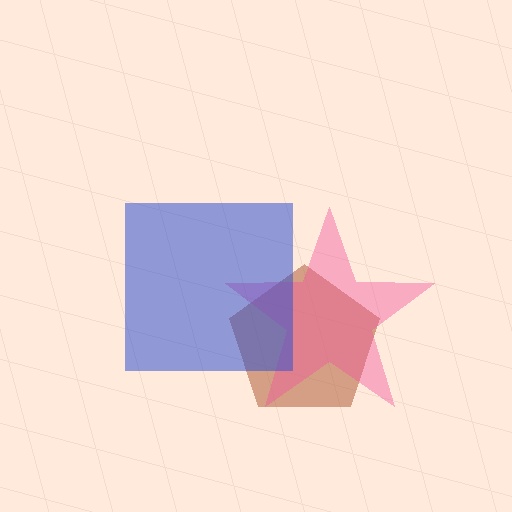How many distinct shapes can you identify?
There are 3 distinct shapes: a brown pentagon, a pink star, a blue square.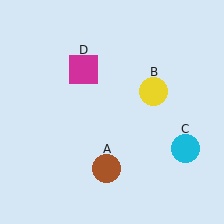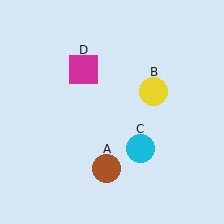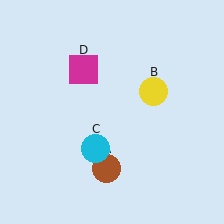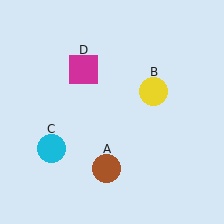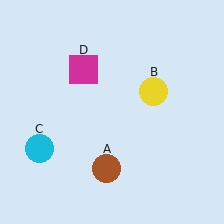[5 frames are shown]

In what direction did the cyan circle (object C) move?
The cyan circle (object C) moved left.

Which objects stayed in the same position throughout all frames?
Brown circle (object A) and yellow circle (object B) and magenta square (object D) remained stationary.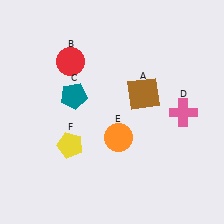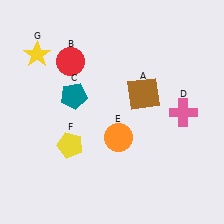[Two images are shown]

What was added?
A yellow star (G) was added in Image 2.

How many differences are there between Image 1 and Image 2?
There is 1 difference between the two images.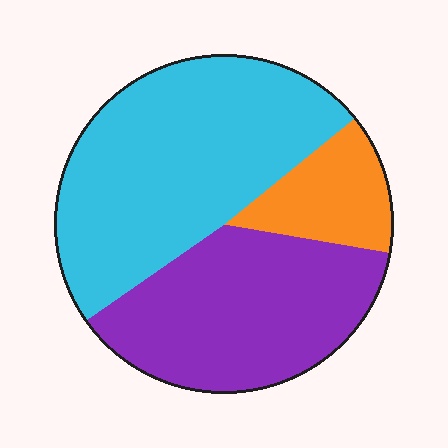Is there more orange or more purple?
Purple.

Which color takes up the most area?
Cyan, at roughly 50%.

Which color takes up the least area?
Orange, at roughly 15%.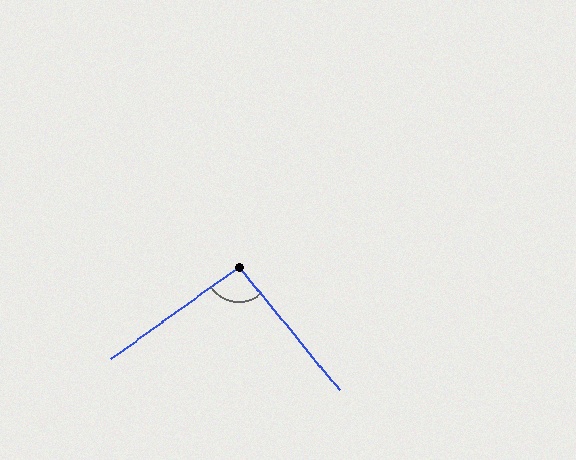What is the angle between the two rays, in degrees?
Approximately 94 degrees.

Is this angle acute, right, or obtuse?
It is approximately a right angle.